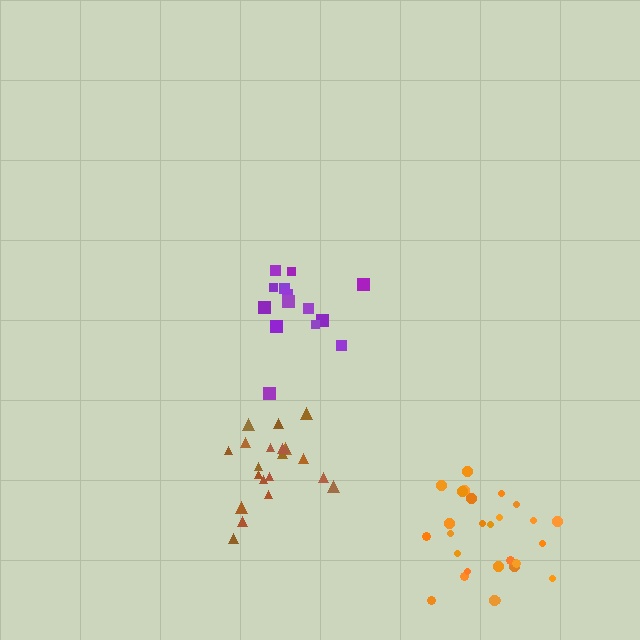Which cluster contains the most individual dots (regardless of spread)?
Orange (27).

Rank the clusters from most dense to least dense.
orange, brown, purple.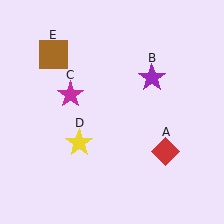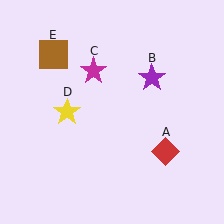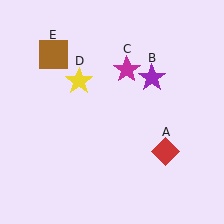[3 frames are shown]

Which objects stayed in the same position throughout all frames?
Red diamond (object A) and purple star (object B) and brown square (object E) remained stationary.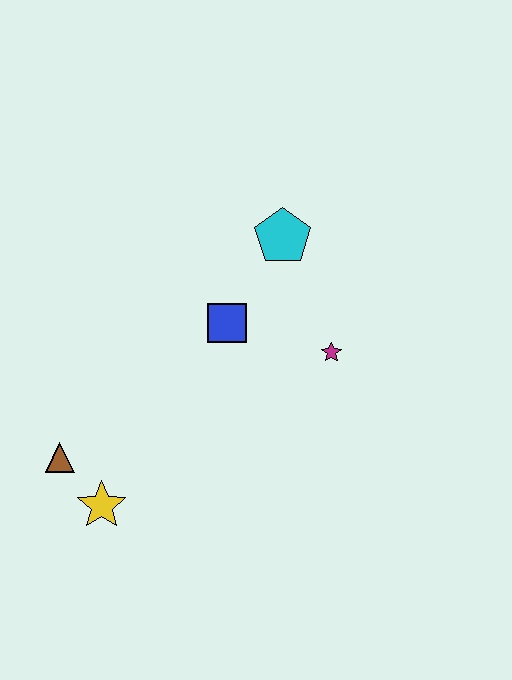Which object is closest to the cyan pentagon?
The blue square is closest to the cyan pentagon.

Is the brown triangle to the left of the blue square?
Yes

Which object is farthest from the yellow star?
The cyan pentagon is farthest from the yellow star.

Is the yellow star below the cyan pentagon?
Yes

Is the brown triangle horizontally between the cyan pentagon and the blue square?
No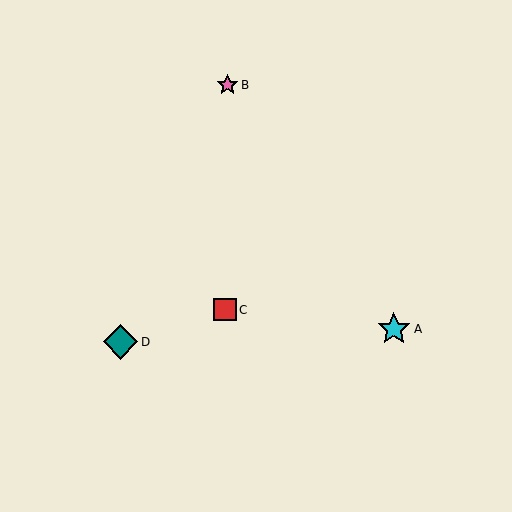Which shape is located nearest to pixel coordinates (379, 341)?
The cyan star (labeled A) at (394, 329) is nearest to that location.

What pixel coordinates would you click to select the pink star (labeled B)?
Click at (228, 85) to select the pink star B.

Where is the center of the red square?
The center of the red square is at (225, 310).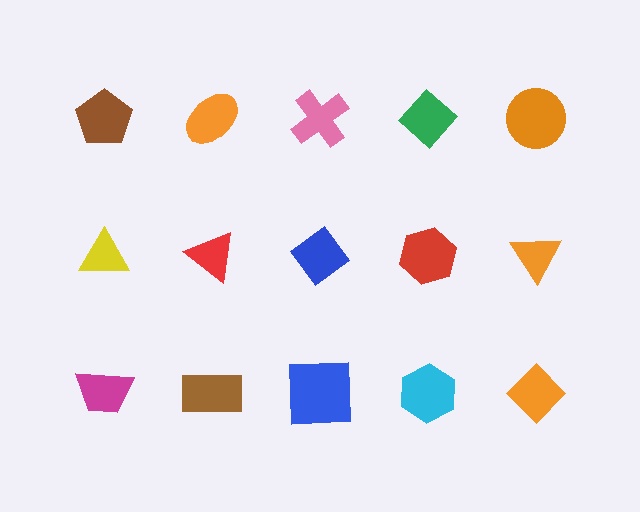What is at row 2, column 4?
A red hexagon.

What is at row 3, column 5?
An orange diamond.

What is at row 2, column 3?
A blue diamond.